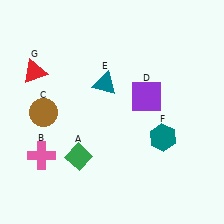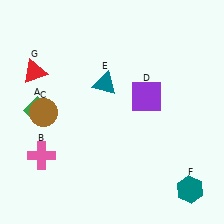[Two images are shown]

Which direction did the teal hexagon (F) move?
The teal hexagon (F) moved down.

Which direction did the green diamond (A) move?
The green diamond (A) moved up.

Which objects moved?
The objects that moved are: the green diamond (A), the teal hexagon (F).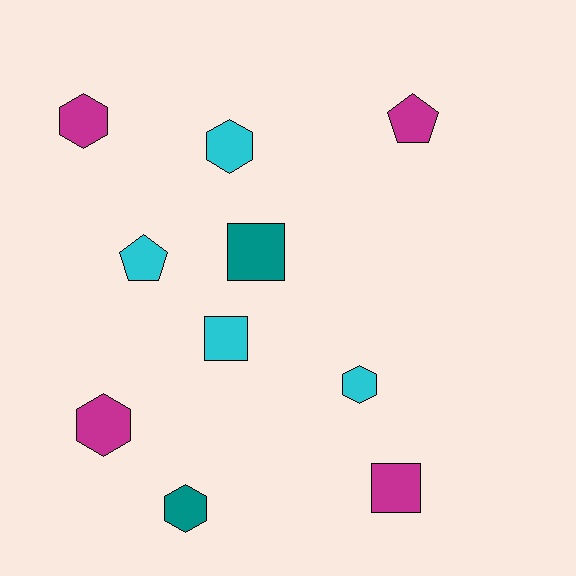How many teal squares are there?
There is 1 teal square.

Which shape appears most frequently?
Hexagon, with 5 objects.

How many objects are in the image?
There are 10 objects.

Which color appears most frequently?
Cyan, with 4 objects.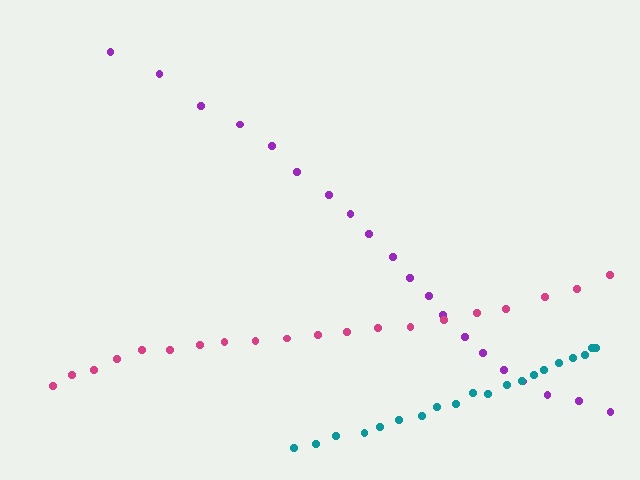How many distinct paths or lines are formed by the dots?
There are 3 distinct paths.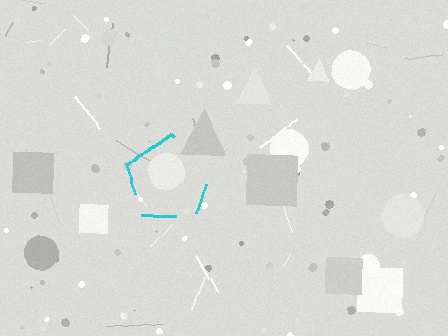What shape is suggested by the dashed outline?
The dashed outline suggests a pentagon.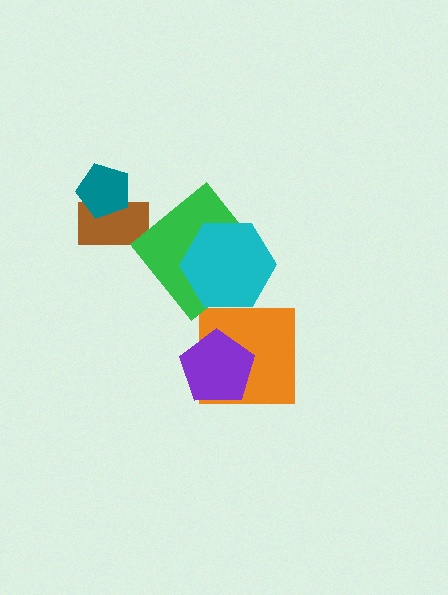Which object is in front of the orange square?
The purple pentagon is in front of the orange square.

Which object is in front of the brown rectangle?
The teal pentagon is in front of the brown rectangle.